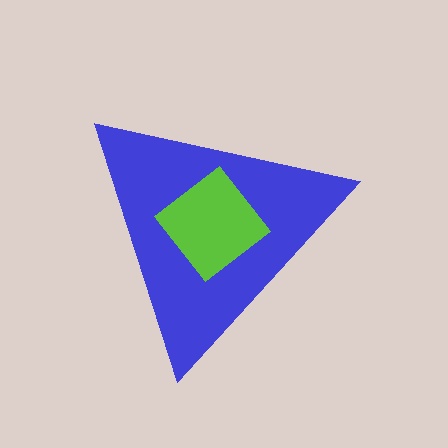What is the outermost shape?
The blue triangle.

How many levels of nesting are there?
2.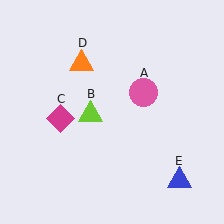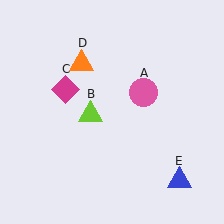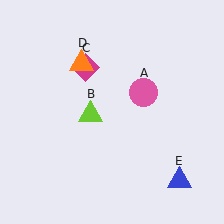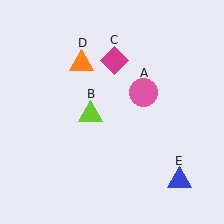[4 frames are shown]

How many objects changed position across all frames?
1 object changed position: magenta diamond (object C).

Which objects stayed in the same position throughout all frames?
Pink circle (object A) and lime triangle (object B) and orange triangle (object D) and blue triangle (object E) remained stationary.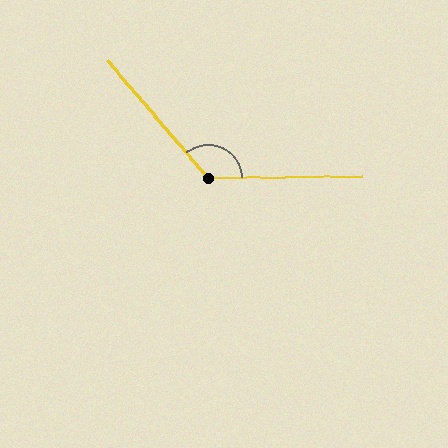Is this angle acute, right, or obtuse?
It is obtuse.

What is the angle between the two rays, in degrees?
Approximately 130 degrees.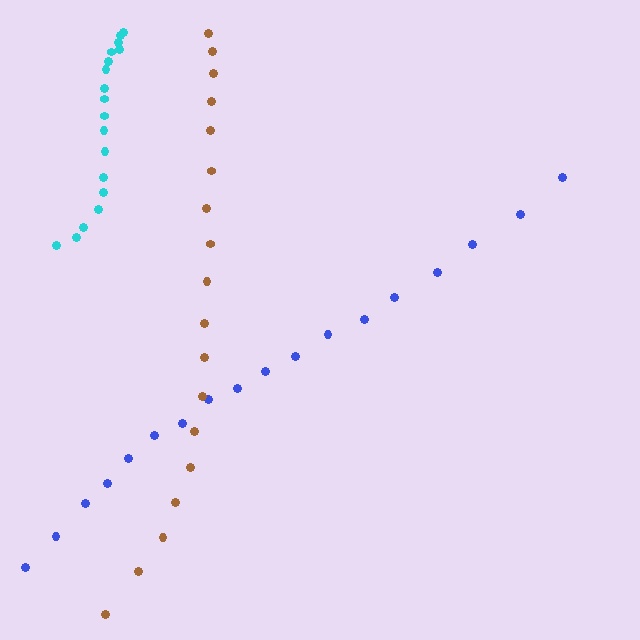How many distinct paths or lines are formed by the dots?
There are 3 distinct paths.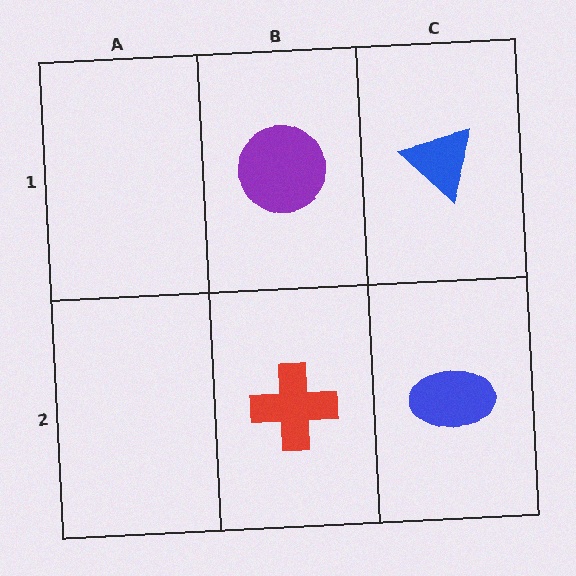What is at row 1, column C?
A blue triangle.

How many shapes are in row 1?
2 shapes.